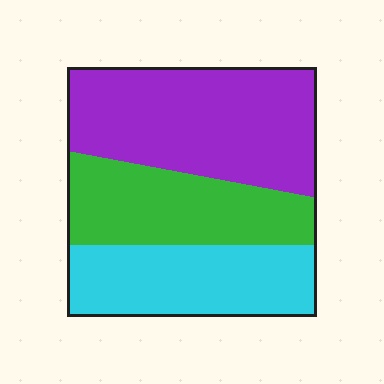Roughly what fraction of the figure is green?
Green takes up about one quarter (1/4) of the figure.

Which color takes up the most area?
Purple, at roughly 45%.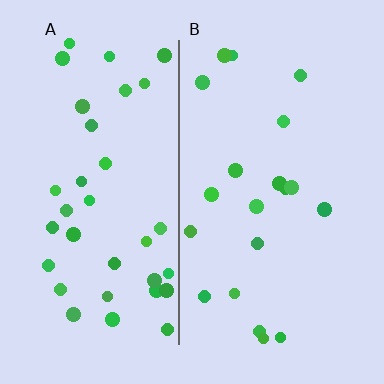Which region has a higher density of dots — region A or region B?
A (the left).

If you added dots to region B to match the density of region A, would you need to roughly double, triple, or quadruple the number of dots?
Approximately double.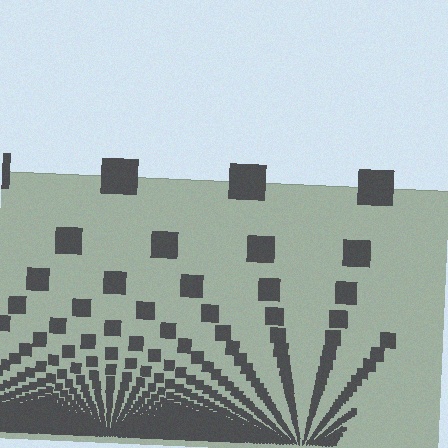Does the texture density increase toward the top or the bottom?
Density increases toward the bottom.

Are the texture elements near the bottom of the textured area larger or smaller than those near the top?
Smaller. The gradient is inverted — elements near the bottom are smaller and denser.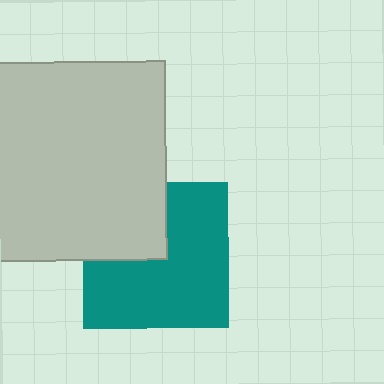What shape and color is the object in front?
The object in front is a light gray square.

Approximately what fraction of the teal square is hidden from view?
Roughly 31% of the teal square is hidden behind the light gray square.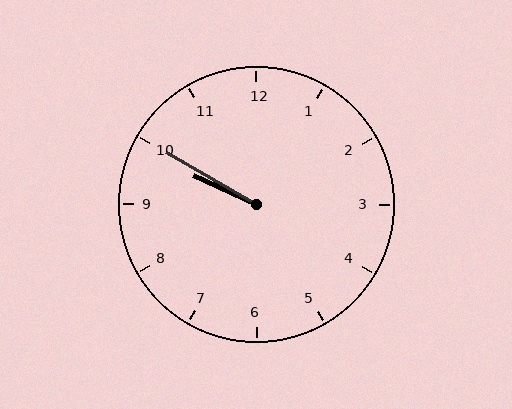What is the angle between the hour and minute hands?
Approximately 5 degrees.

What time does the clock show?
9:50.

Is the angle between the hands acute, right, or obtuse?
It is acute.